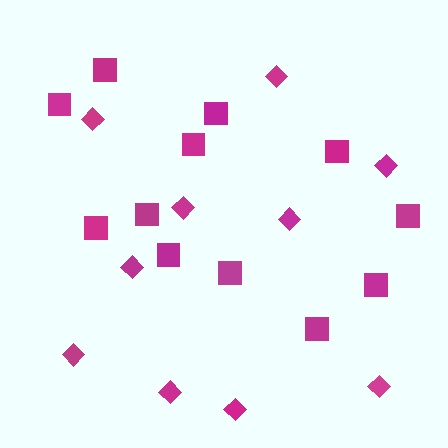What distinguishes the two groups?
There are 2 groups: one group of squares (12) and one group of diamonds (10).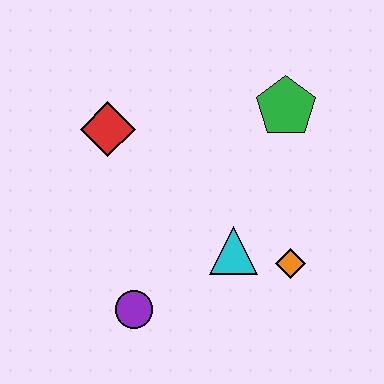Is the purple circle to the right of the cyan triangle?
No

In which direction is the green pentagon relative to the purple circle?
The green pentagon is above the purple circle.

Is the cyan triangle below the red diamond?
Yes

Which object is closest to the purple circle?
The cyan triangle is closest to the purple circle.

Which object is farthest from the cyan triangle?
The red diamond is farthest from the cyan triangle.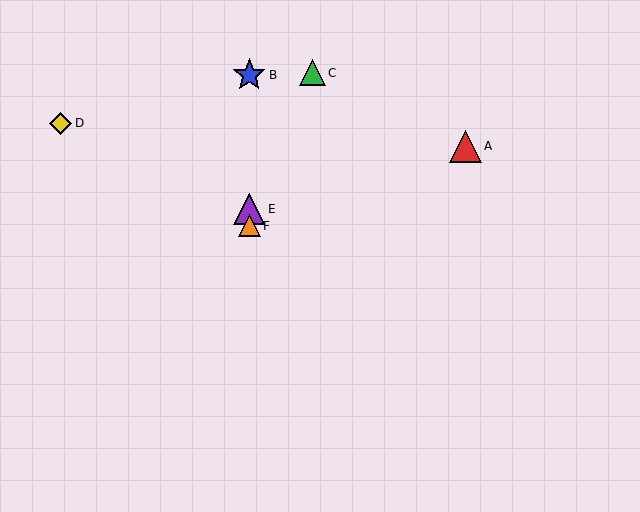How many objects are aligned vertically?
3 objects (B, E, F) are aligned vertically.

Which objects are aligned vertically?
Objects B, E, F are aligned vertically.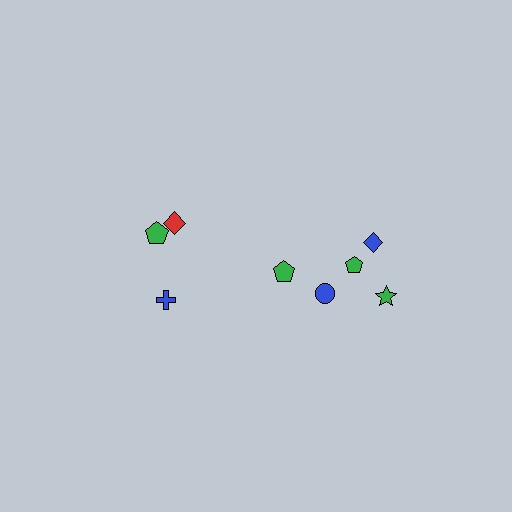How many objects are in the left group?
There are 3 objects.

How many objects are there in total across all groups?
There are 8 objects.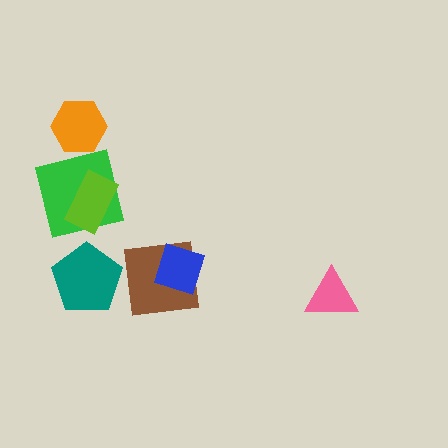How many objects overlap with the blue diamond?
1 object overlaps with the blue diamond.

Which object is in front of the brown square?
The blue diamond is in front of the brown square.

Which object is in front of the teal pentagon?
The brown square is in front of the teal pentagon.